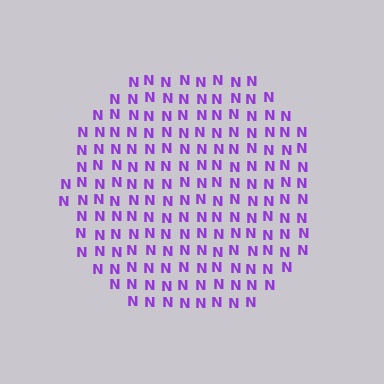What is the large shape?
The large shape is a circle.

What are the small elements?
The small elements are letter N's.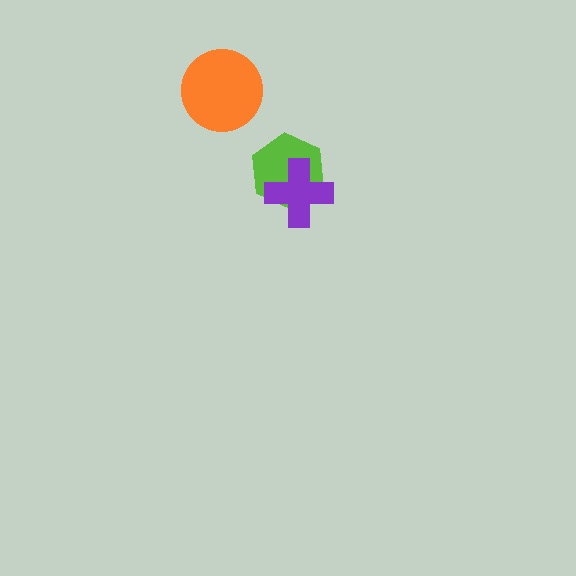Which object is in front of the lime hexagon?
The purple cross is in front of the lime hexagon.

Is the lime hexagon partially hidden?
Yes, it is partially covered by another shape.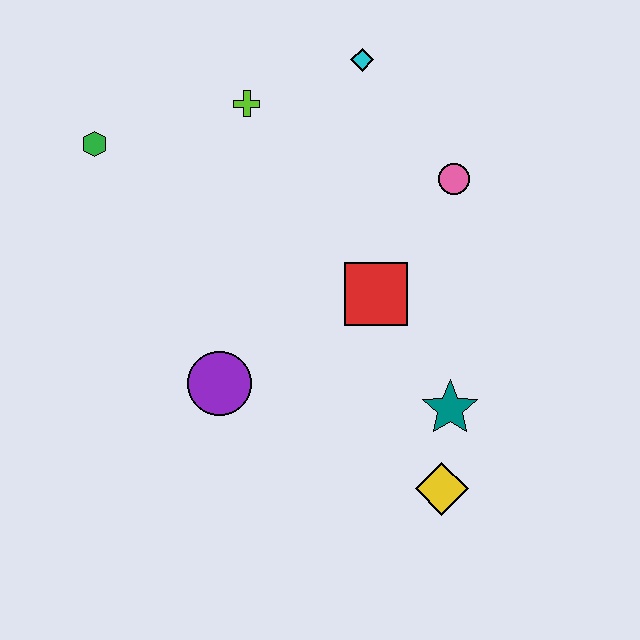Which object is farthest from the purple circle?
The cyan diamond is farthest from the purple circle.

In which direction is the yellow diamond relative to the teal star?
The yellow diamond is below the teal star.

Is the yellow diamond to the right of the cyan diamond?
Yes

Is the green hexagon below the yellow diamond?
No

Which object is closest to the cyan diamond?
The lime cross is closest to the cyan diamond.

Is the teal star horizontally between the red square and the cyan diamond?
No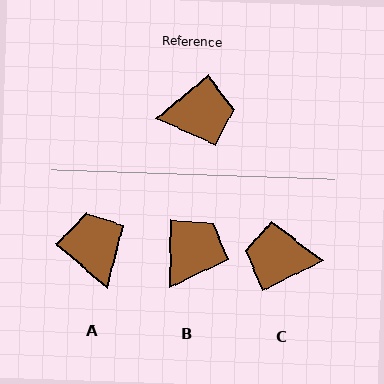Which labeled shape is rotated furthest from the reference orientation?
C, about 167 degrees away.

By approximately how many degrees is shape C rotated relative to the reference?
Approximately 167 degrees counter-clockwise.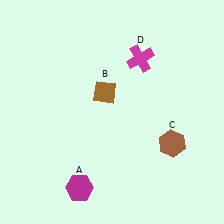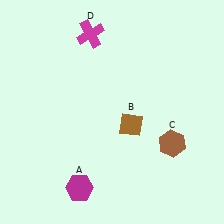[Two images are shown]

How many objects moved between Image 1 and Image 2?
2 objects moved between the two images.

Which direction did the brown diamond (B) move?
The brown diamond (B) moved down.